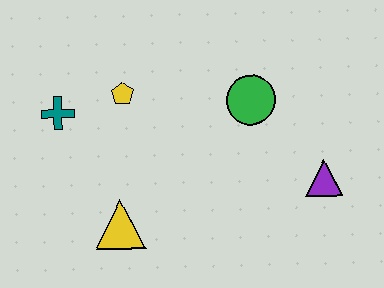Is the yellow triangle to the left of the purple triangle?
Yes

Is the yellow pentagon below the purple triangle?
No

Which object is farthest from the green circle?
The teal cross is farthest from the green circle.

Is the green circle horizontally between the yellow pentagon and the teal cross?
No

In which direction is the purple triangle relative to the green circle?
The purple triangle is below the green circle.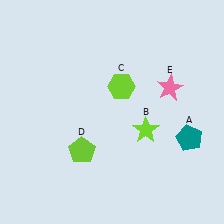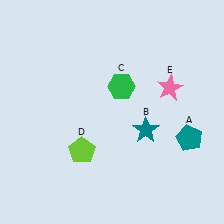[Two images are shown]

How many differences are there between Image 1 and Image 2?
There are 2 differences between the two images.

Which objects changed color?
B changed from lime to teal. C changed from lime to green.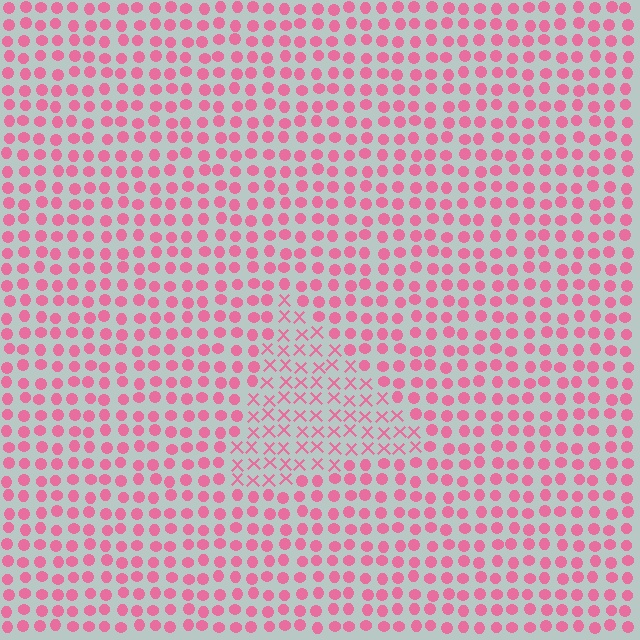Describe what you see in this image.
The image is filled with small pink elements arranged in a uniform grid. A triangle-shaped region contains X marks, while the surrounding area contains circles. The boundary is defined purely by the change in element shape.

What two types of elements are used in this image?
The image uses X marks inside the triangle region and circles outside it.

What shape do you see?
I see a triangle.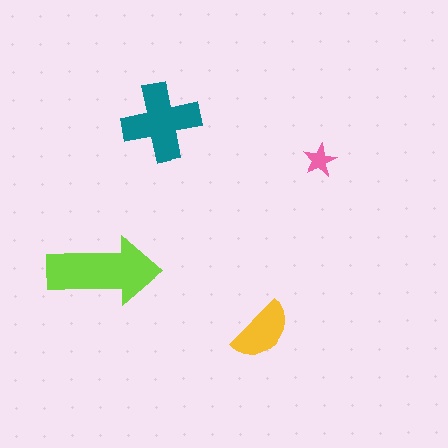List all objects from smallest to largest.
The pink star, the yellow semicircle, the teal cross, the lime arrow.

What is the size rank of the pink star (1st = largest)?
4th.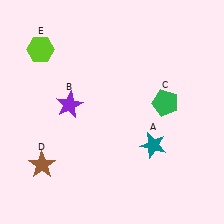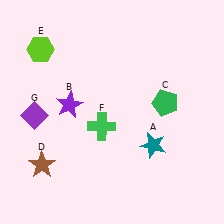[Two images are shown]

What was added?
A green cross (F), a purple diamond (G) were added in Image 2.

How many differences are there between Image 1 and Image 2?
There are 2 differences between the two images.